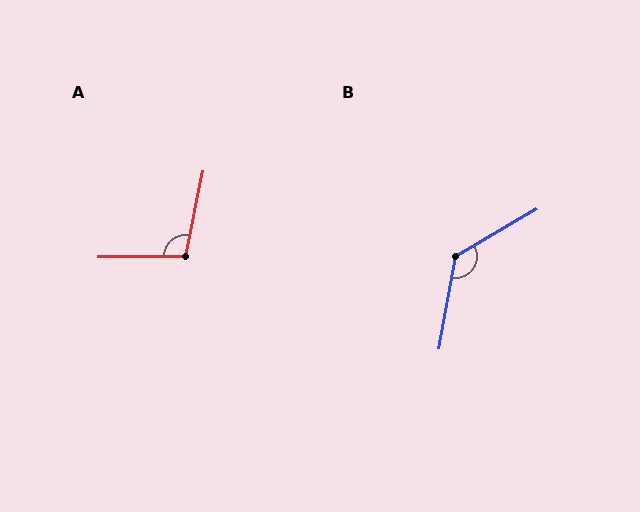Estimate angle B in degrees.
Approximately 130 degrees.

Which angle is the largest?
B, at approximately 130 degrees.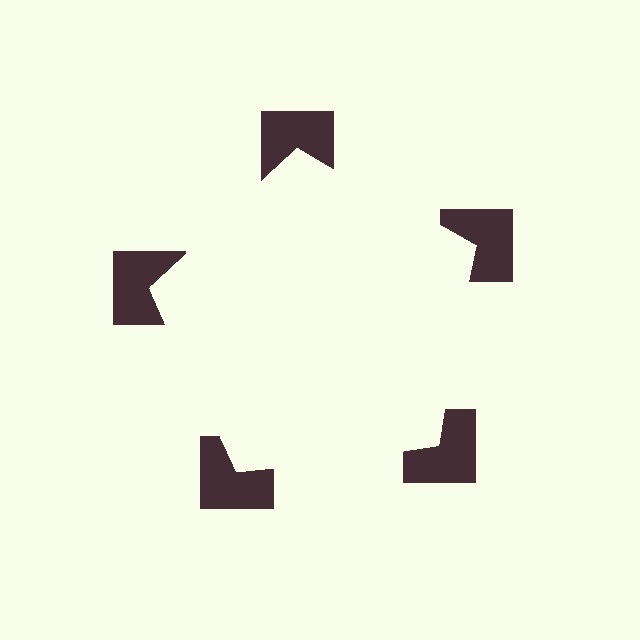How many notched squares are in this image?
There are 5 — one at each vertex of the illusory pentagon.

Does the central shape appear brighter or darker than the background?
It typically appears slightly brighter than the background, even though no actual brightness change is drawn.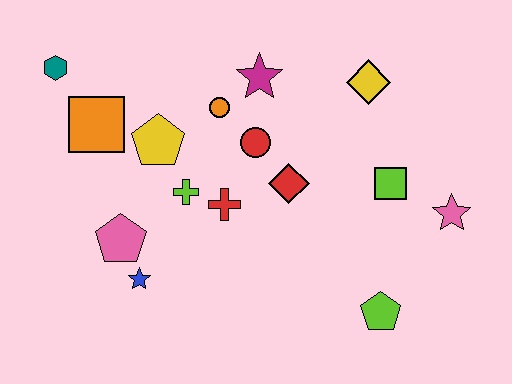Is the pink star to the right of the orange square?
Yes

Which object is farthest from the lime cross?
The pink star is farthest from the lime cross.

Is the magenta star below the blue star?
No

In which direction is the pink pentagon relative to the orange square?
The pink pentagon is below the orange square.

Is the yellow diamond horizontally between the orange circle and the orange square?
No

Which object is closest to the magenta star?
The orange circle is closest to the magenta star.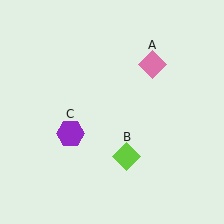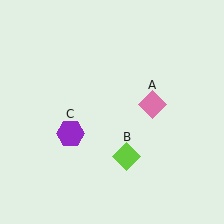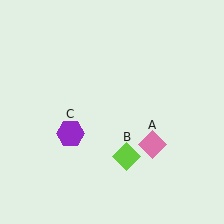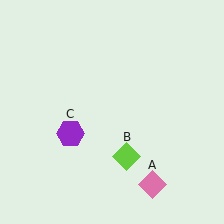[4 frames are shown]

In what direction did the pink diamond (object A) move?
The pink diamond (object A) moved down.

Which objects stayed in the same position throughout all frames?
Lime diamond (object B) and purple hexagon (object C) remained stationary.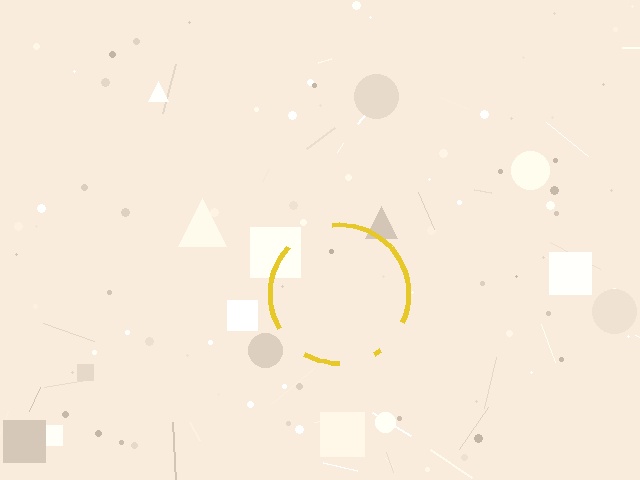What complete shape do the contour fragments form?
The contour fragments form a circle.